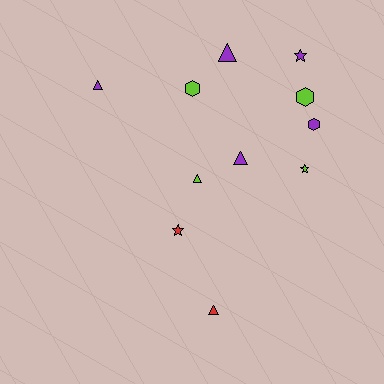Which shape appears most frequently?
Triangle, with 5 objects.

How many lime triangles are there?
There is 1 lime triangle.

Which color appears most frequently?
Purple, with 5 objects.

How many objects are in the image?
There are 11 objects.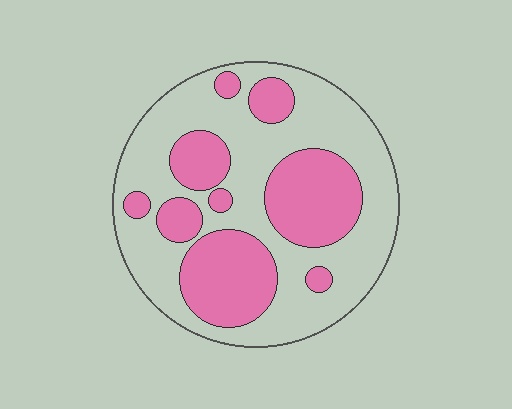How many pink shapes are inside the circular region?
9.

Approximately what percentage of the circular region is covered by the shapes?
Approximately 35%.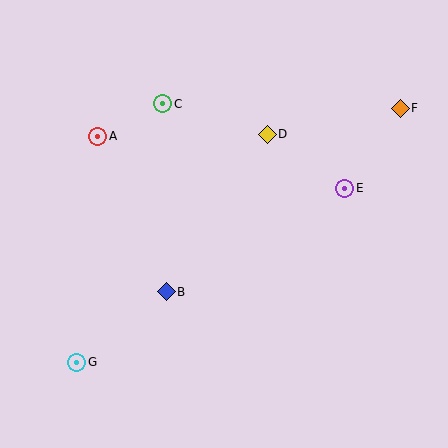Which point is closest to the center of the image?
Point B at (166, 292) is closest to the center.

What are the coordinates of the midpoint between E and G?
The midpoint between E and G is at (211, 275).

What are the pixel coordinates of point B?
Point B is at (166, 292).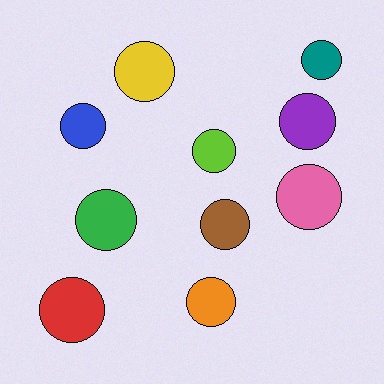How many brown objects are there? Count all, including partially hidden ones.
There is 1 brown object.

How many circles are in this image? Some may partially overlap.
There are 10 circles.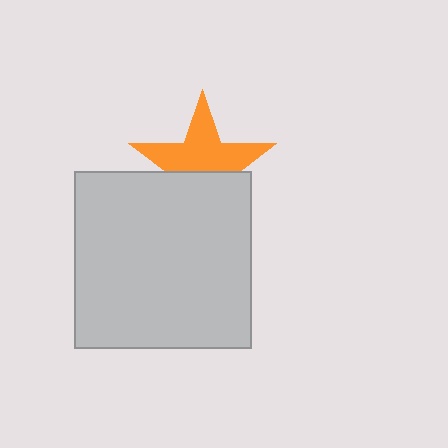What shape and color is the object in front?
The object in front is a light gray square.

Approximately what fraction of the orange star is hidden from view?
Roughly 42% of the orange star is hidden behind the light gray square.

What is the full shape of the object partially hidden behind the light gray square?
The partially hidden object is an orange star.